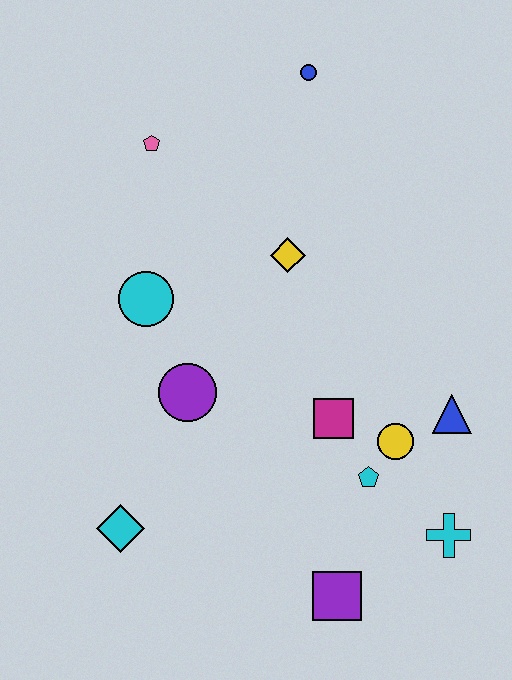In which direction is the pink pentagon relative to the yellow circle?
The pink pentagon is above the yellow circle.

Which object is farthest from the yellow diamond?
The purple square is farthest from the yellow diamond.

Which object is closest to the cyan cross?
The cyan pentagon is closest to the cyan cross.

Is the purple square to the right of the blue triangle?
No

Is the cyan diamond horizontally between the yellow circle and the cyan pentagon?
No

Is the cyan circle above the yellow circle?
Yes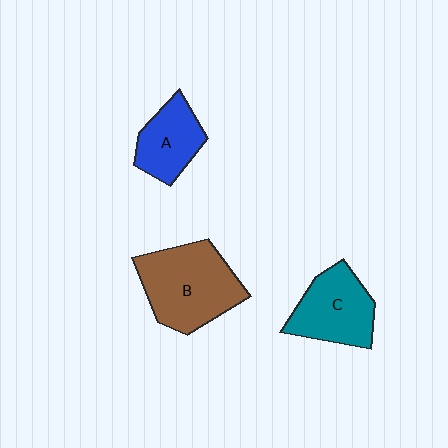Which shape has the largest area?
Shape B (brown).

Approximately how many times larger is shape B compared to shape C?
Approximately 1.3 times.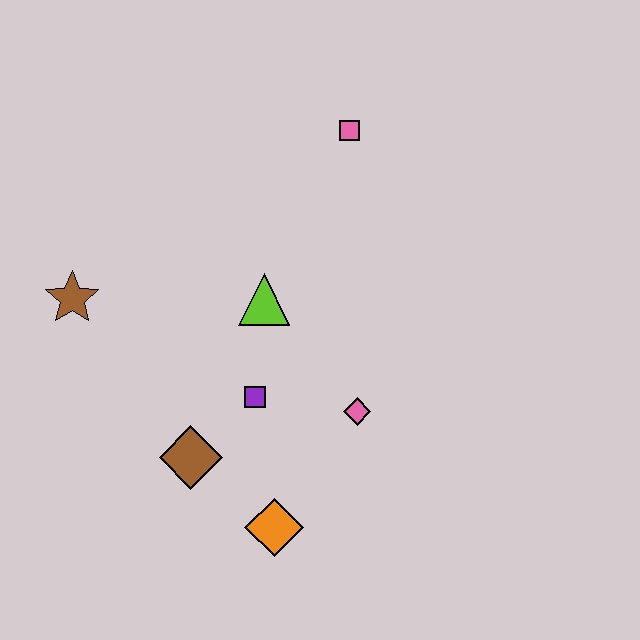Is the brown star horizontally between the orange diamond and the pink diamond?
No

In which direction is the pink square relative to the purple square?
The pink square is above the purple square.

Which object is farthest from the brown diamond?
The pink square is farthest from the brown diamond.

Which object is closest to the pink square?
The lime triangle is closest to the pink square.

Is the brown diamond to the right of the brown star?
Yes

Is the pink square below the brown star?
No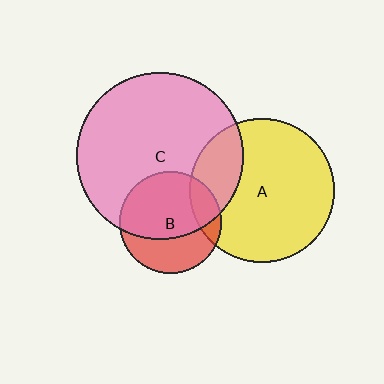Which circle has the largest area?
Circle C (pink).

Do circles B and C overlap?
Yes.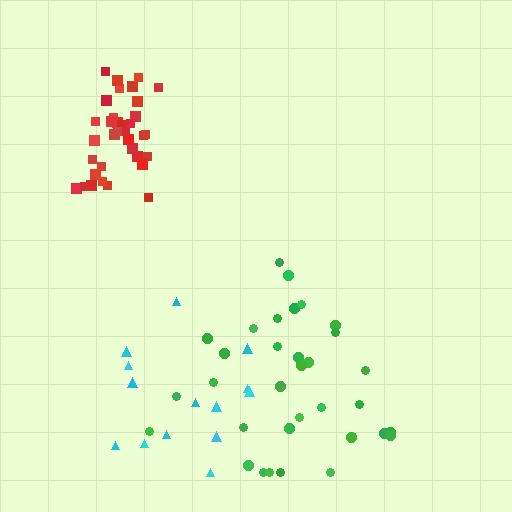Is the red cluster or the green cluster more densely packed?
Red.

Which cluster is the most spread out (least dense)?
Cyan.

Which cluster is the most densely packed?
Red.